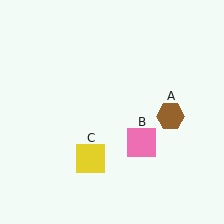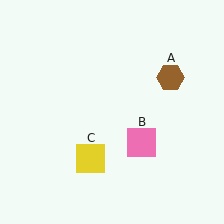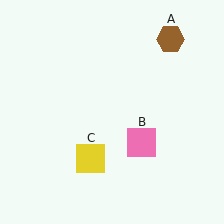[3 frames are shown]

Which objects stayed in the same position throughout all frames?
Pink square (object B) and yellow square (object C) remained stationary.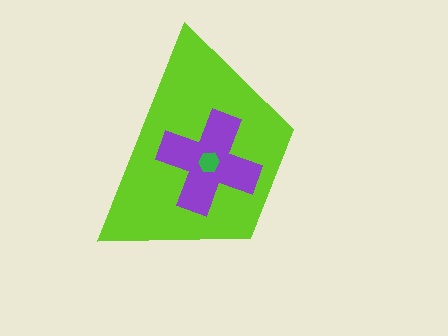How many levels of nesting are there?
3.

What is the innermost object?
The green hexagon.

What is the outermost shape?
The lime trapezoid.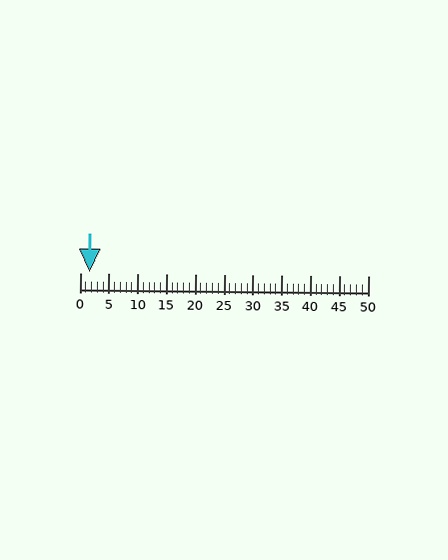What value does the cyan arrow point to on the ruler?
The cyan arrow points to approximately 2.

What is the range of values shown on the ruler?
The ruler shows values from 0 to 50.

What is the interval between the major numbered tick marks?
The major tick marks are spaced 5 units apart.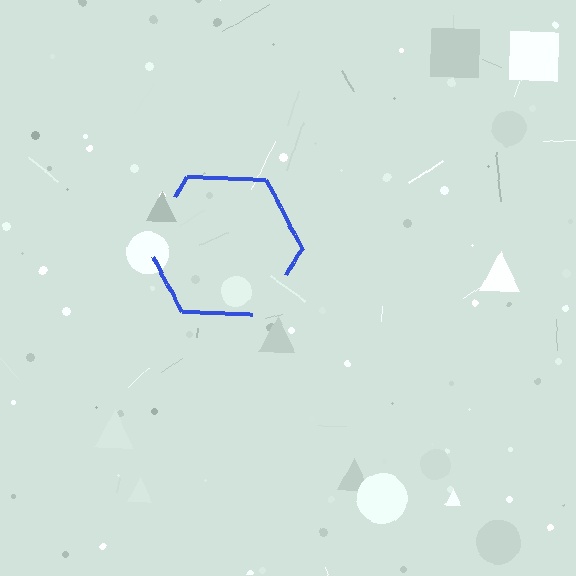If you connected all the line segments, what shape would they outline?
They would outline a hexagon.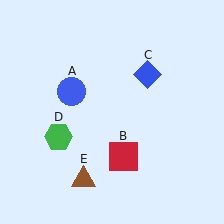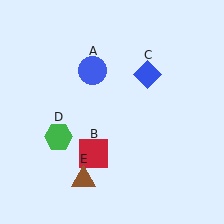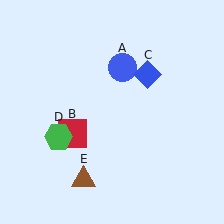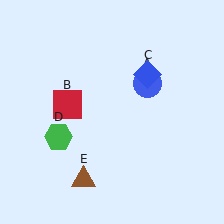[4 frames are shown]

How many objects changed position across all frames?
2 objects changed position: blue circle (object A), red square (object B).